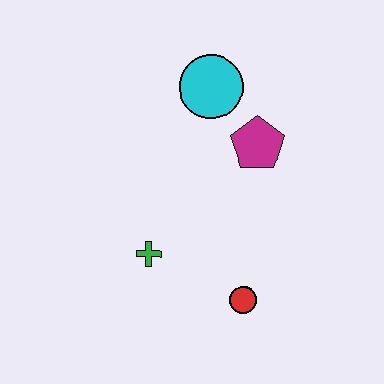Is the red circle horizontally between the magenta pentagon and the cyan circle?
Yes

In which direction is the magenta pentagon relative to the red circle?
The magenta pentagon is above the red circle.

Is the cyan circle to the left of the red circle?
Yes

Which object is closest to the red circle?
The green cross is closest to the red circle.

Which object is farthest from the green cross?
The cyan circle is farthest from the green cross.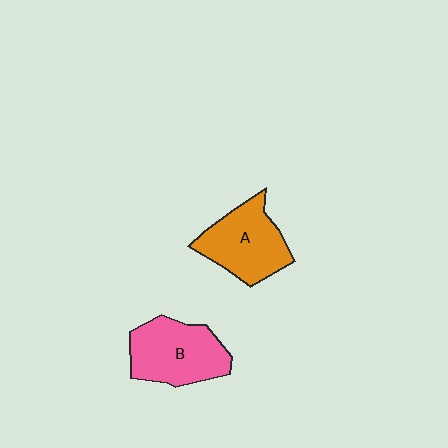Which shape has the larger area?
Shape B (pink).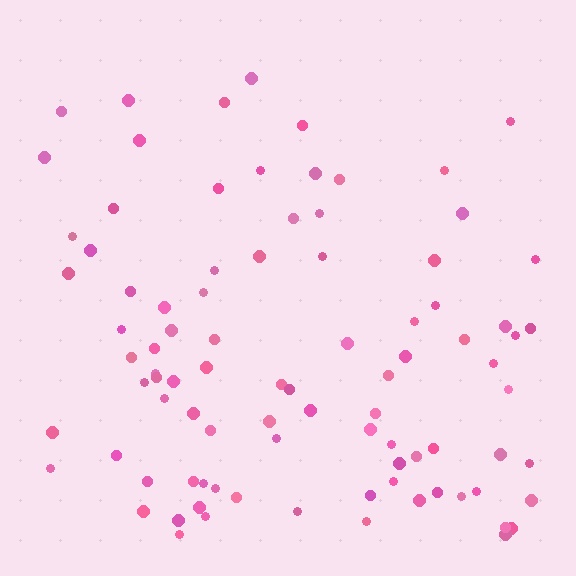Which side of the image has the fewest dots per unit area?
The top.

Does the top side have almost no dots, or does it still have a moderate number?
Still a moderate number, just noticeably fewer than the bottom.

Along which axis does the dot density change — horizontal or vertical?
Vertical.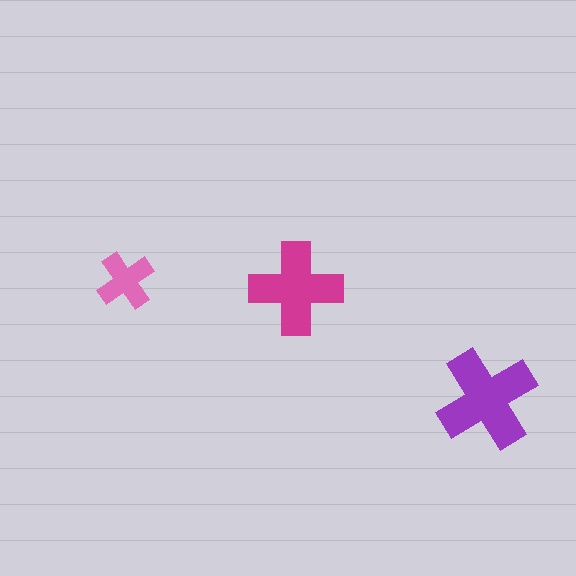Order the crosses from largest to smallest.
the purple one, the magenta one, the pink one.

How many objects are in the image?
There are 3 objects in the image.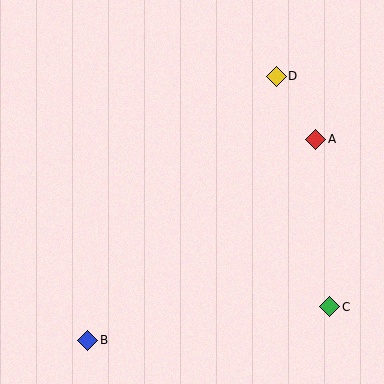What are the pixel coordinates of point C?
Point C is at (330, 307).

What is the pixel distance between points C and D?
The distance between C and D is 237 pixels.